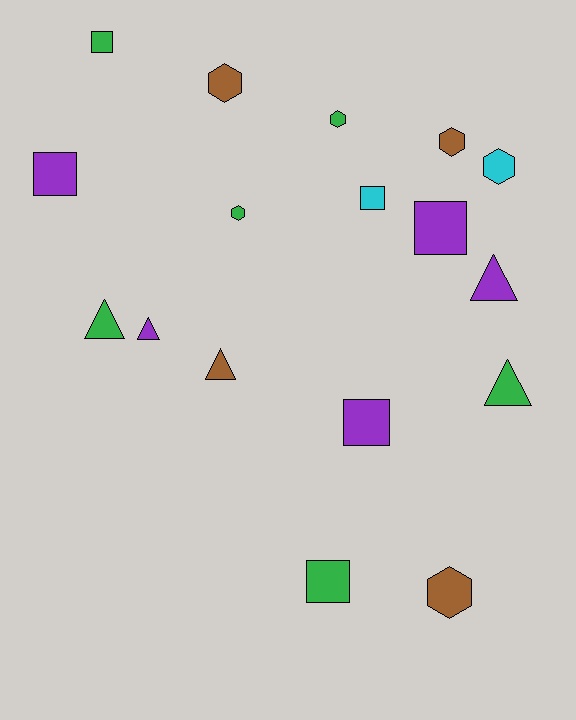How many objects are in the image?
There are 17 objects.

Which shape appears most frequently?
Square, with 6 objects.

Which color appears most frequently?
Green, with 6 objects.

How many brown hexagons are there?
There are 3 brown hexagons.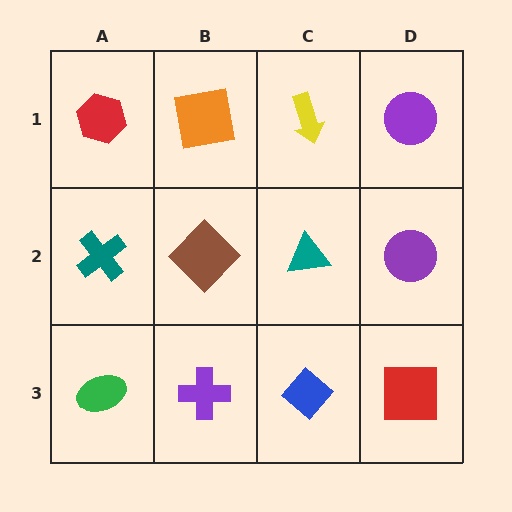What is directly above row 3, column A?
A teal cross.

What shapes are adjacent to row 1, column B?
A brown diamond (row 2, column B), a red hexagon (row 1, column A), a yellow arrow (row 1, column C).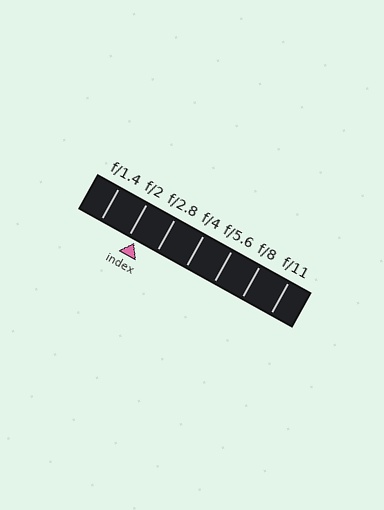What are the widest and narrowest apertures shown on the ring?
The widest aperture shown is f/1.4 and the narrowest is f/11.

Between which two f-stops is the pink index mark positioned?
The index mark is between f/2 and f/2.8.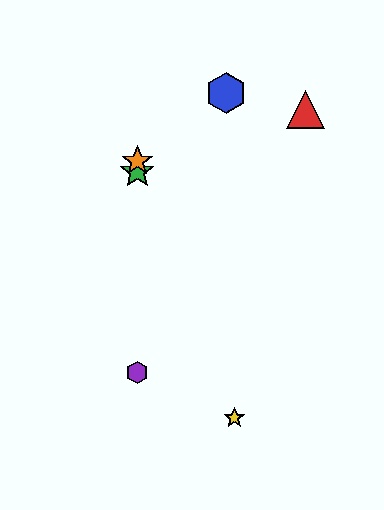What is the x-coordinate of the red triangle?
The red triangle is at x≈305.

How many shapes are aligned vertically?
3 shapes (the green star, the purple hexagon, the orange star) are aligned vertically.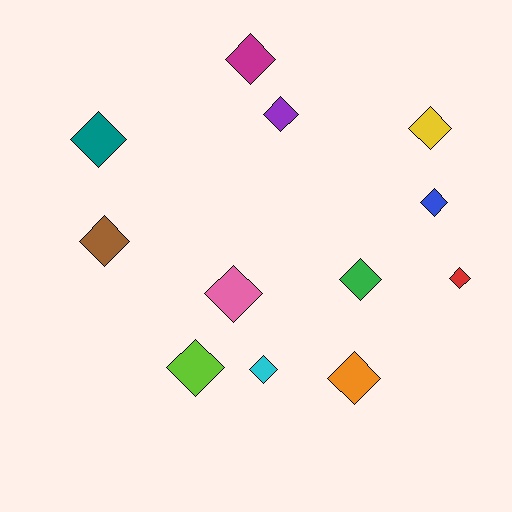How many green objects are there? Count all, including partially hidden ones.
There is 1 green object.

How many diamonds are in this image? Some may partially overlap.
There are 12 diamonds.